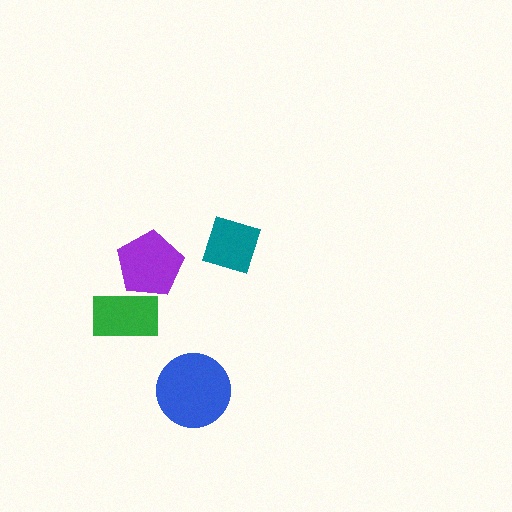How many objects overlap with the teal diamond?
0 objects overlap with the teal diamond.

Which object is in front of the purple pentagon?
The green rectangle is in front of the purple pentagon.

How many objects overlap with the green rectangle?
1 object overlaps with the green rectangle.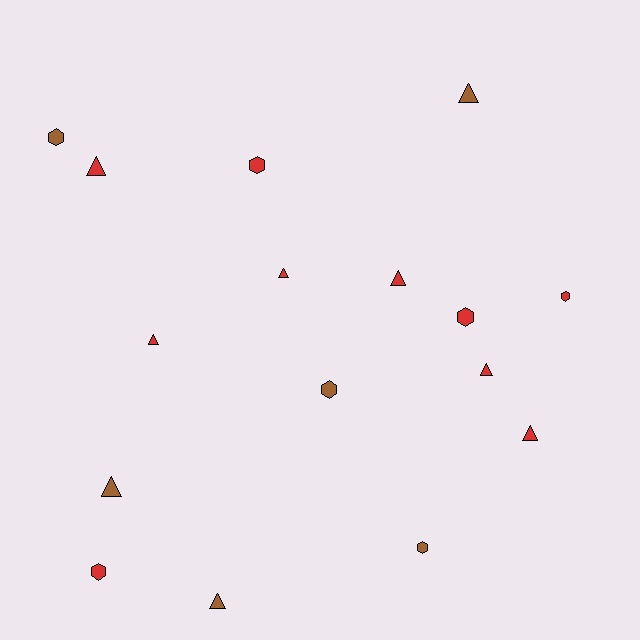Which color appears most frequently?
Red, with 10 objects.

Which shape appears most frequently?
Triangle, with 9 objects.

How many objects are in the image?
There are 16 objects.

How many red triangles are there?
There are 6 red triangles.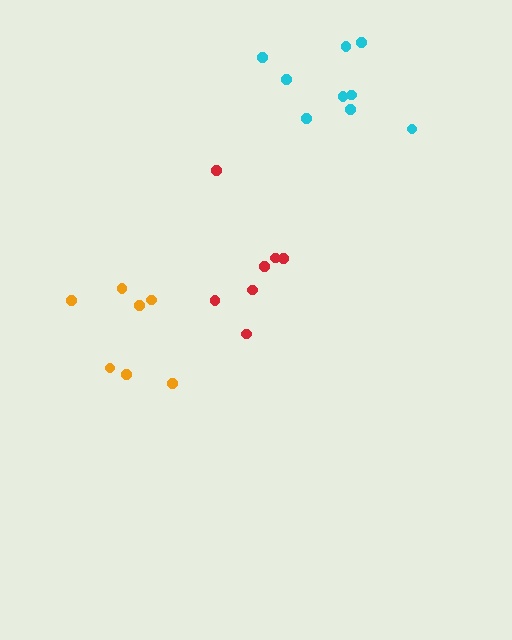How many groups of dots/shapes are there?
There are 3 groups.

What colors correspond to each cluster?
The clusters are colored: orange, cyan, red.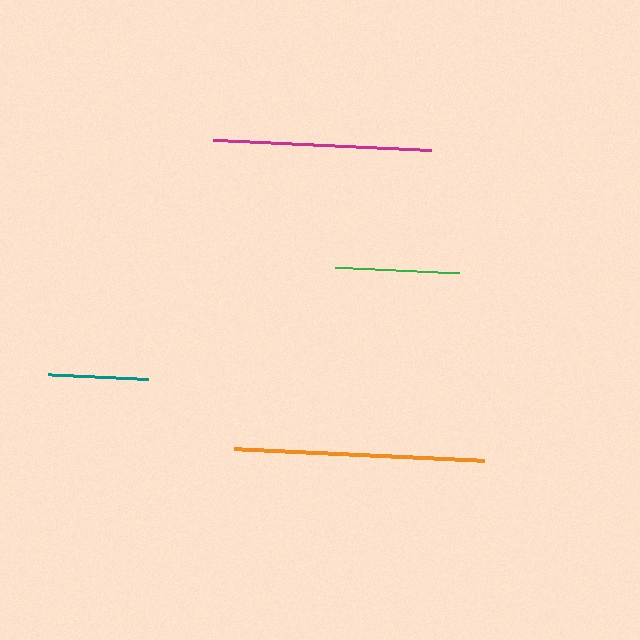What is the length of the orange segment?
The orange segment is approximately 250 pixels long.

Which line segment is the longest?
The orange line is the longest at approximately 250 pixels.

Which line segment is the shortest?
The teal line is the shortest at approximately 100 pixels.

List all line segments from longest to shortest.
From longest to shortest: orange, magenta, green, teal.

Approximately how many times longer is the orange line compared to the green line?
The orange line is approximately 2.0 times the length of the green line.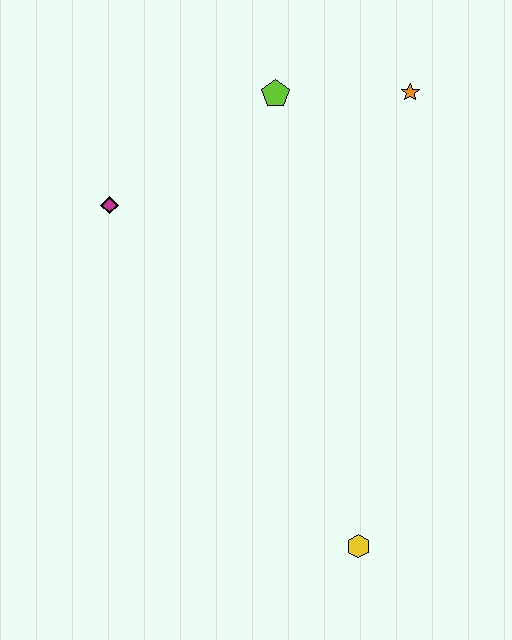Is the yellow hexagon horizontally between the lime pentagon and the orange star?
Yes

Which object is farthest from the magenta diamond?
The yellow hexagon is farthest from the magenta diamond.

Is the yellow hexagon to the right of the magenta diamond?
Yes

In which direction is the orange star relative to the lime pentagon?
The orange star is to the right of the lime pentagon.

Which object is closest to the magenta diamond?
The lime pentagon is closest to the magenta diamond.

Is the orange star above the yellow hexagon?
Yes